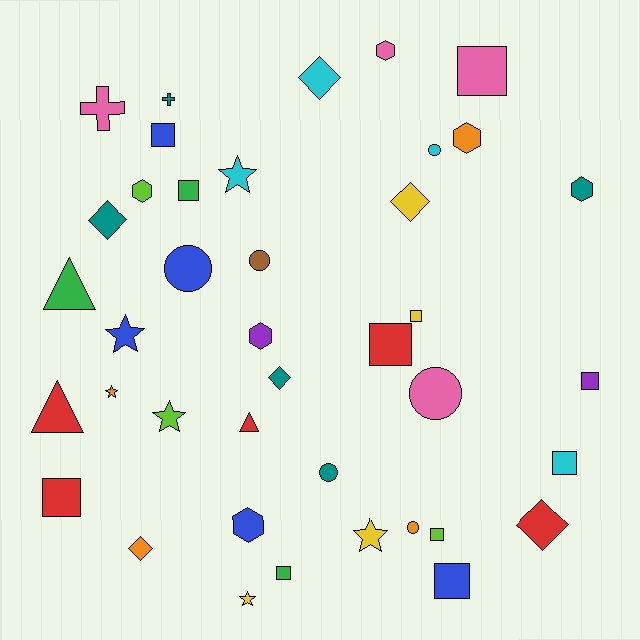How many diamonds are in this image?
There are 6 diamonds.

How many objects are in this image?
There are 40 objects.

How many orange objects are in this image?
There are 4 orange objects.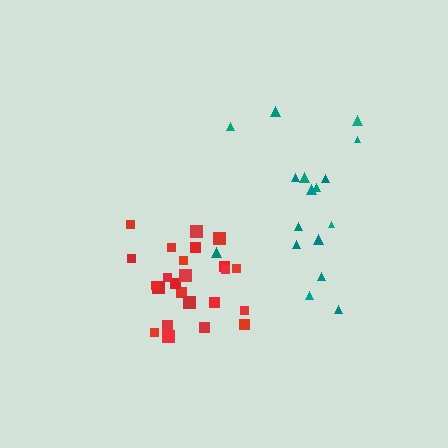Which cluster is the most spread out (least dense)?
Teal.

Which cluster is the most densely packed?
Red.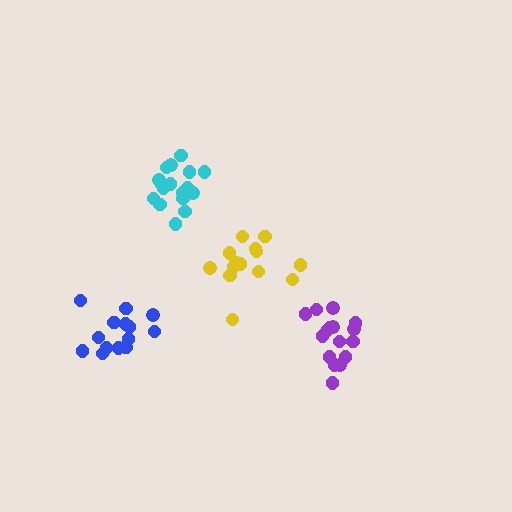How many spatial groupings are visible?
There are 4 spatial groupings.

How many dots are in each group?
Group 1: 16 dots, Group 2: 17 dots, Group 3: 14 dots, Group 4: 14 dots (61 total).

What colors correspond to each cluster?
The clusters are colored: purple, cyan, blue, yellow.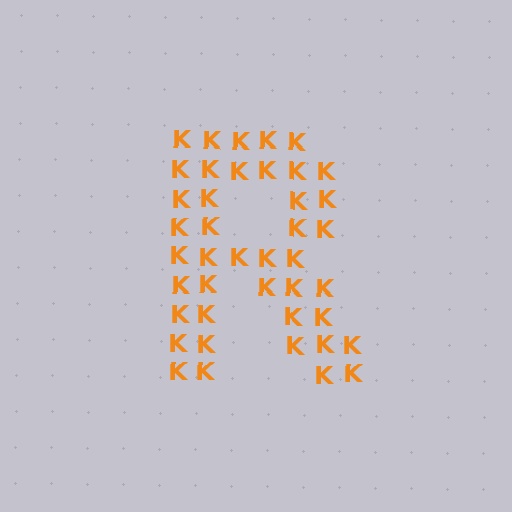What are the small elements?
The small elements are letter K's.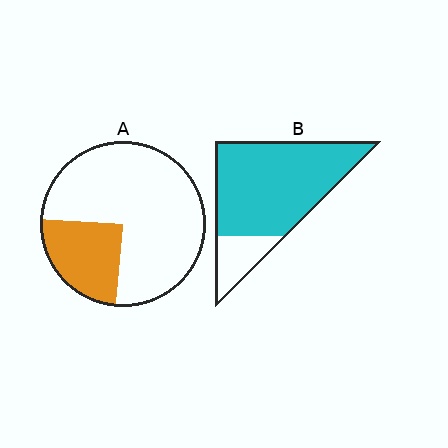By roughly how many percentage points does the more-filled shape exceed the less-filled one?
By roughly 55 percentage points (B over A).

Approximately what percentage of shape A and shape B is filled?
A is approximately 25% and B is approximately 80%.